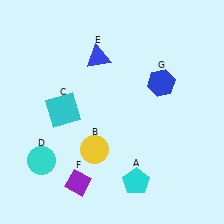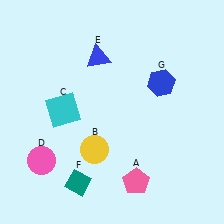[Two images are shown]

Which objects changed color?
A changed from cyan to pink. D changed from cyan to pink. F changed from purple to teal.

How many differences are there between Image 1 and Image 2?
There are 3 differences between the two images.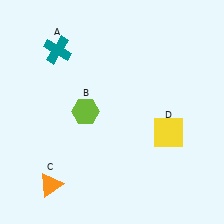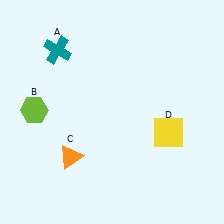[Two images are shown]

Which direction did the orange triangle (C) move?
The orange triangle (C) moved up.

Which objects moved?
The objects that moved are: the lime hexagon (B), the orange triangle (C).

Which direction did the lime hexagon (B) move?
The lime hexagon (B) moved left.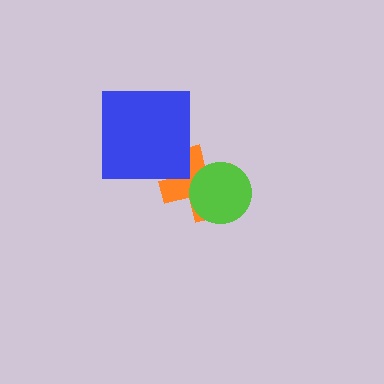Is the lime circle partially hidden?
No, no other shape covers it.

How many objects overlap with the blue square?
1 object overlaps with the blue square.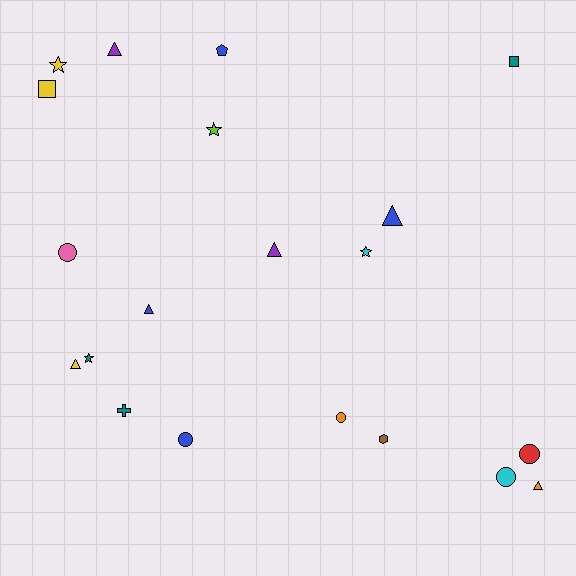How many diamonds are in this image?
There are no diamonds.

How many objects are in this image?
There are 20 objects.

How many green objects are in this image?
There are no green objects.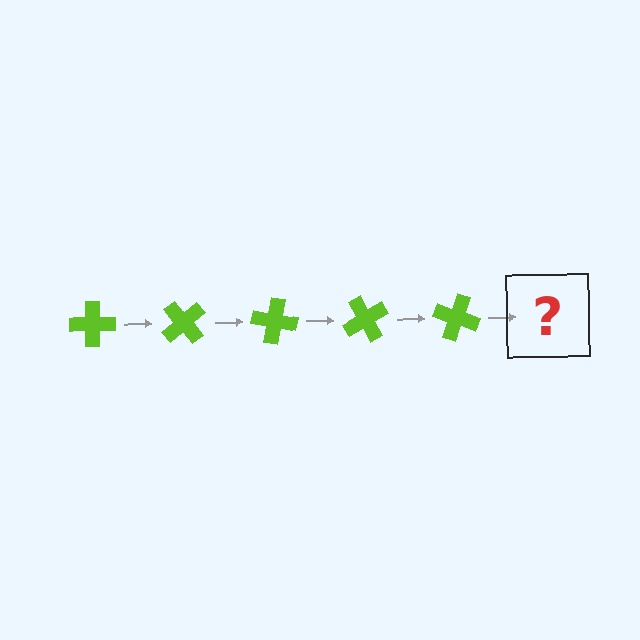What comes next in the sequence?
The next element should be a lime cross rotated 250 degrees.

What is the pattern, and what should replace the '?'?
The pattern is that the cross rotates 50 degrees each step. The '?' should be a lime cross rotated 250 degrees.